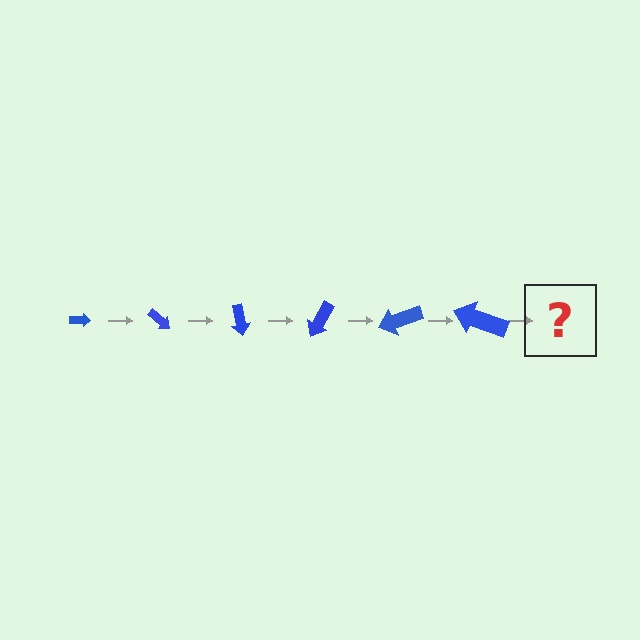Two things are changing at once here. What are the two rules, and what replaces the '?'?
The two rules are that the arrow grows larger each step and it rotates 40 degrees each step. The '?' should be an arrow, larger than the previous one and rotated 240 degrees from the start.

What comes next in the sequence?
The next element should be an arrow, larger than the previous one and rotated 240 degrees from the start.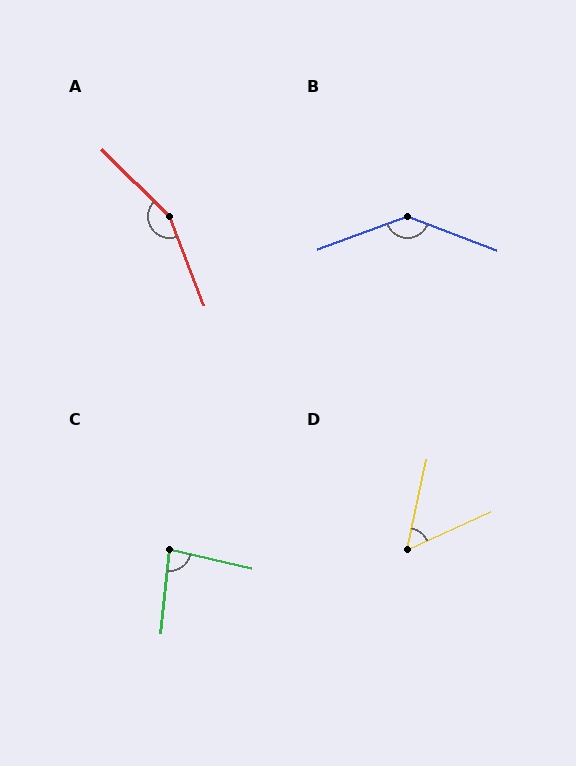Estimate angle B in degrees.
Approximately 139 degrees.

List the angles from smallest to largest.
D (53°), C (83°), B (139°), A (156°).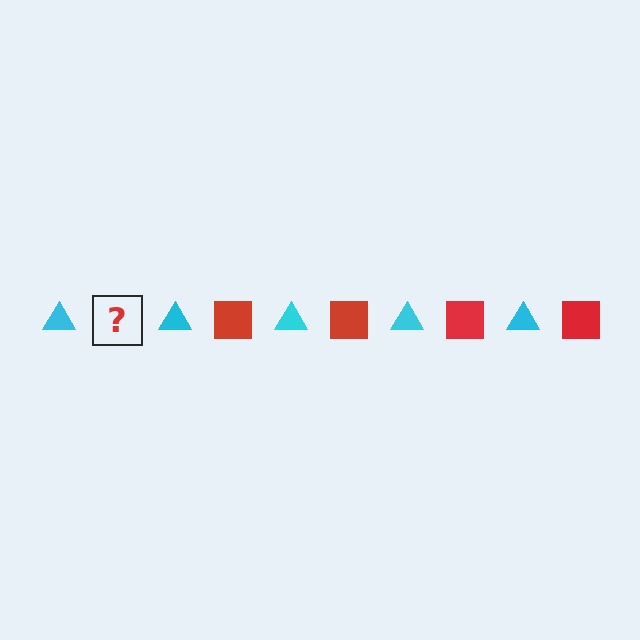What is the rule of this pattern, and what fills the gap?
The rule is that the pattern alternates between cyan triangle and red square. The gap should be filled with a red square.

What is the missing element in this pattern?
The missing element is a red square.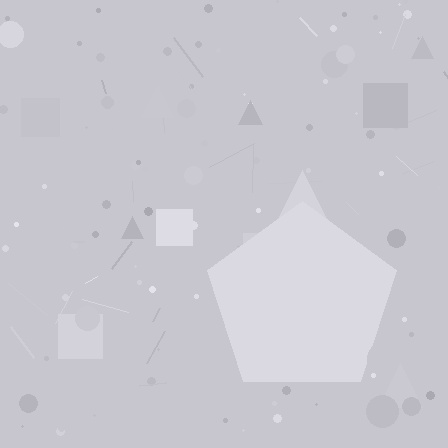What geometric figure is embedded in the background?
A pentagon is embedded in the background.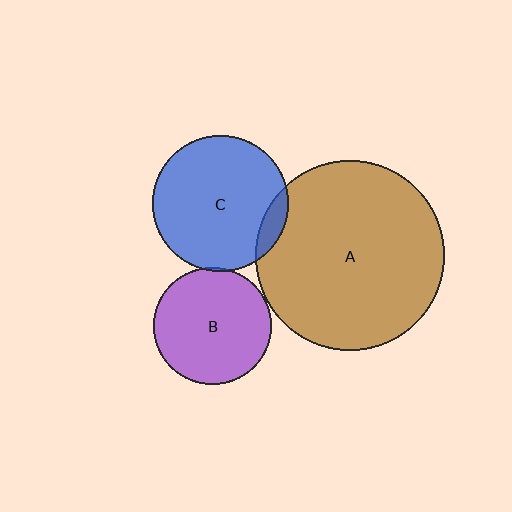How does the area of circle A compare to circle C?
Approximately 1.9 times.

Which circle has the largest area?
Circle A (brown).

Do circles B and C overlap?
Yes.